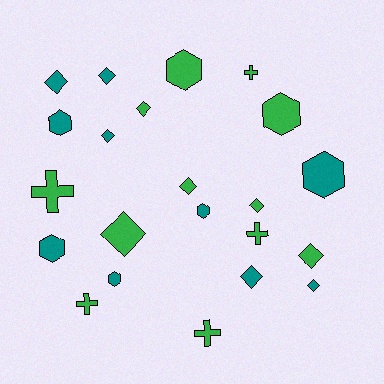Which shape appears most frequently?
Diamond, with 10 objects.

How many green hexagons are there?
There are 2 green hexagons.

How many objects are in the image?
There are 22 objects.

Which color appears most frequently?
Green, with 12 objects.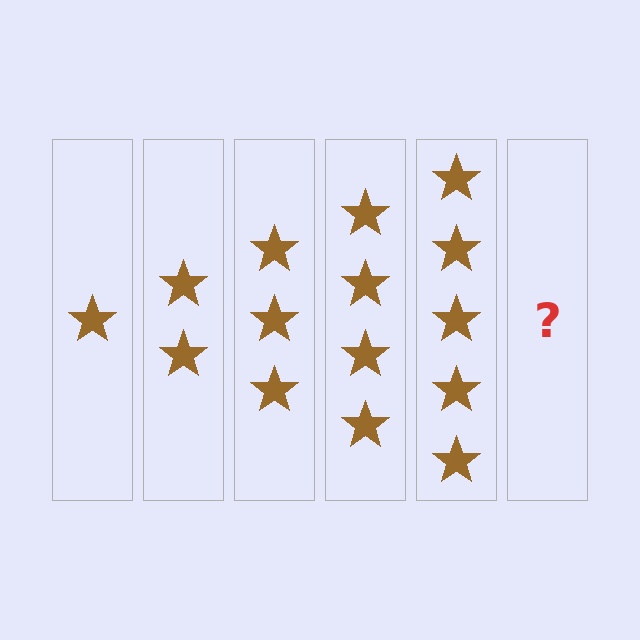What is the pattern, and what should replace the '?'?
The pattern is that each step adds one more star. The '?' should be 6 stars.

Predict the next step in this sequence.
The next step is 6 stars.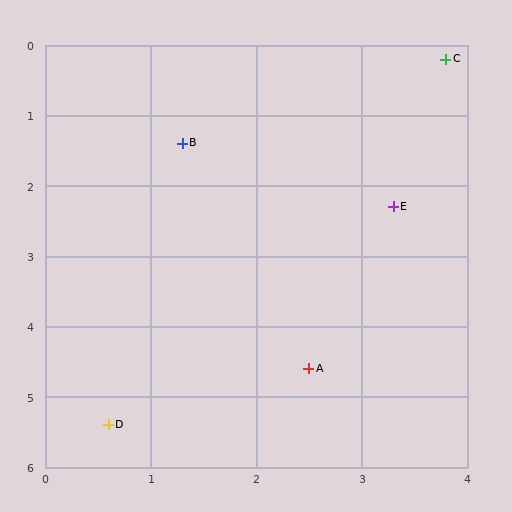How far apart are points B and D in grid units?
Points B and D are about 4.1 grid units apart.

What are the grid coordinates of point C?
Point C is at approximately (3.8, 0.2).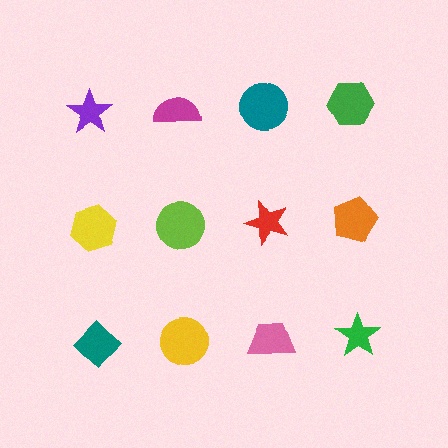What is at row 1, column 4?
A green hexagon.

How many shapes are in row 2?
4 shapes.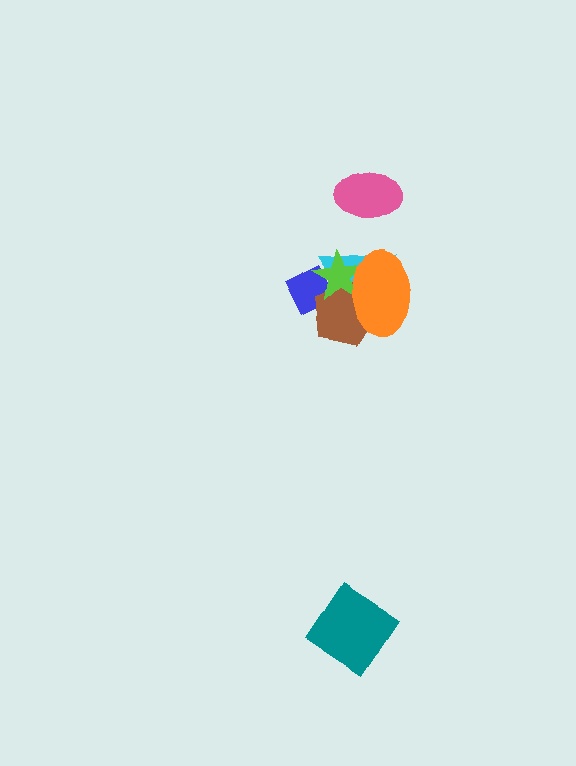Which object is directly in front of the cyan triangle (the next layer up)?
The brown pentagon is directly in front of the cyan triangle.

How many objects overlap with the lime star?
4 objects overlap with the lime star.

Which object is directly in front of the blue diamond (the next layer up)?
The cyan triangle is directly in front of the blue diamond.